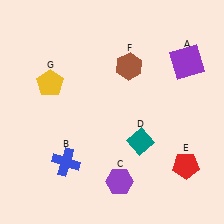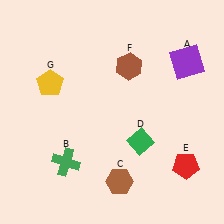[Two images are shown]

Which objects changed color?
B changed from blue to green. C changed from purple to brown. D changed from teal to green.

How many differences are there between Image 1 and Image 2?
There are 3 differences between the two images.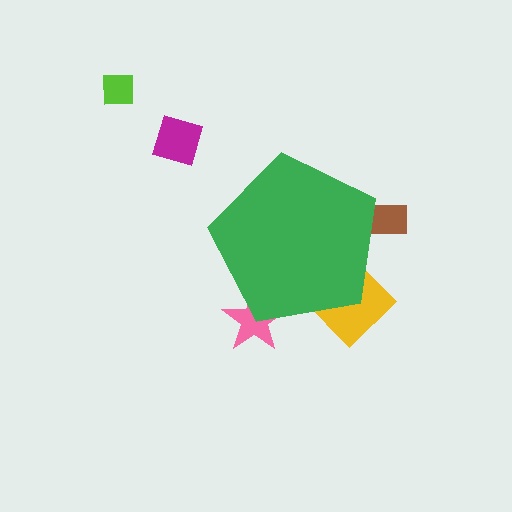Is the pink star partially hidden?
Yes, the pink star is partially hidden behind the green pentagon.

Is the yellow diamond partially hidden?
Yes, the yellow diamond is partially hidden behind the green pentagon.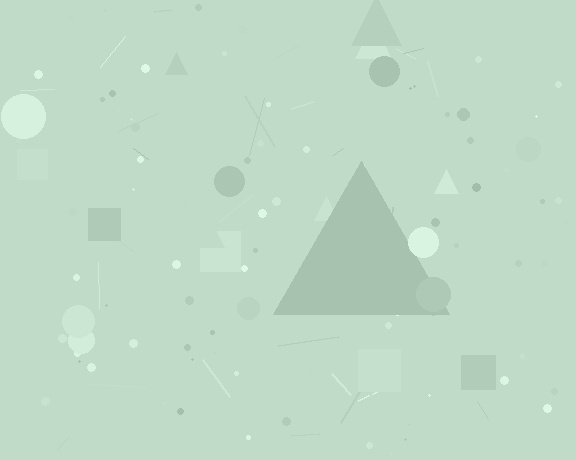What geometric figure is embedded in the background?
A triangle is embedded in the background.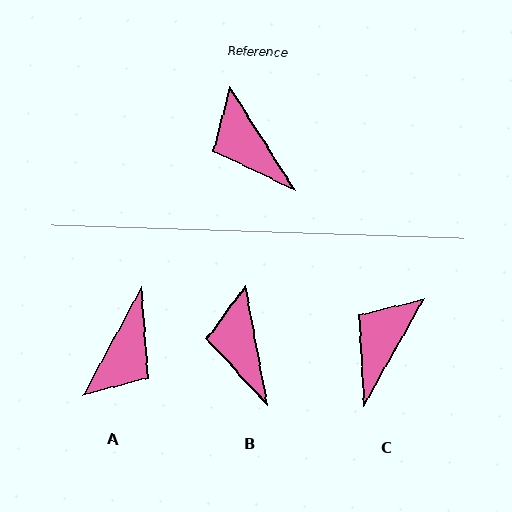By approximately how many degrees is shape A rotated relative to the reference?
Approximately 119 degrees counter-clockwise.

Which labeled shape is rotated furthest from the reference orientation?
A, about 119 degrees away.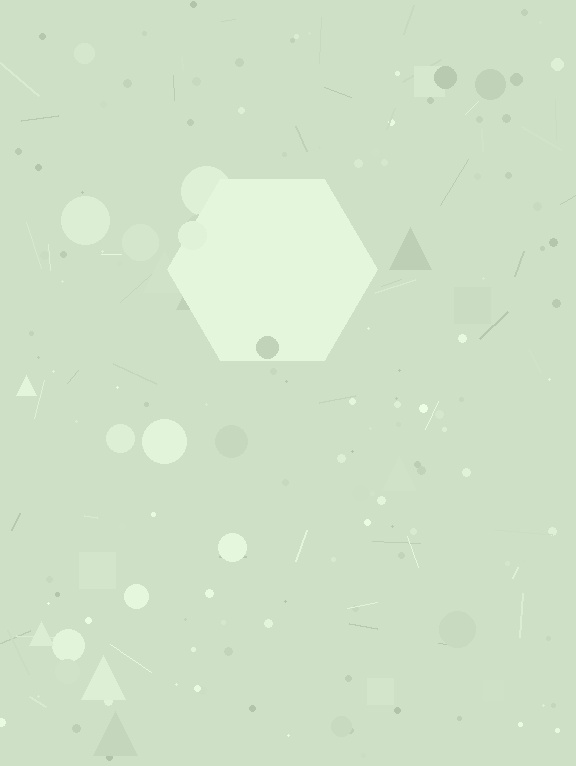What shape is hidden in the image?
A hexagon is hidden in the image.